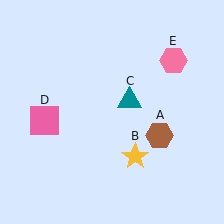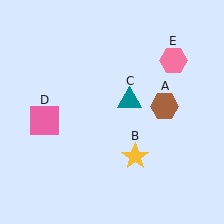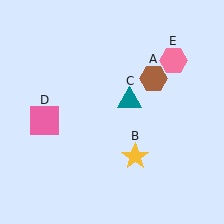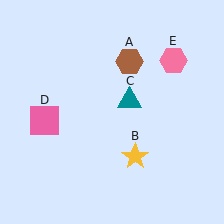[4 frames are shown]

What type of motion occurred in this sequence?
The brown hexagon (object A) rotated counterclockwise around the center of the scene.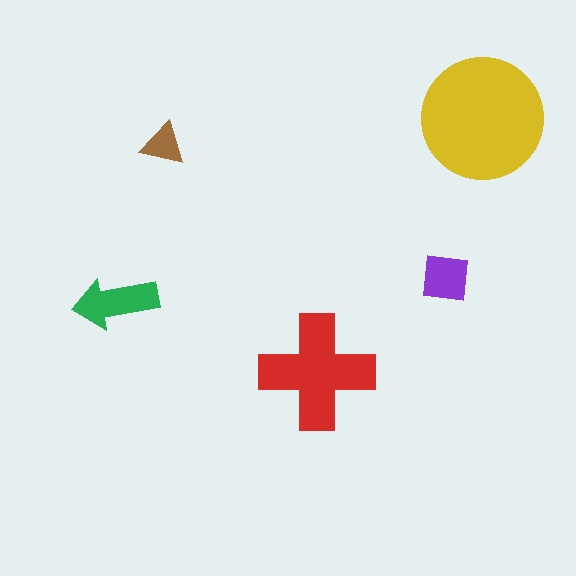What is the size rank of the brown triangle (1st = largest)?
5th.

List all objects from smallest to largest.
The brown triangle, the purple square, the green arrow, the red cross, the yellow circle.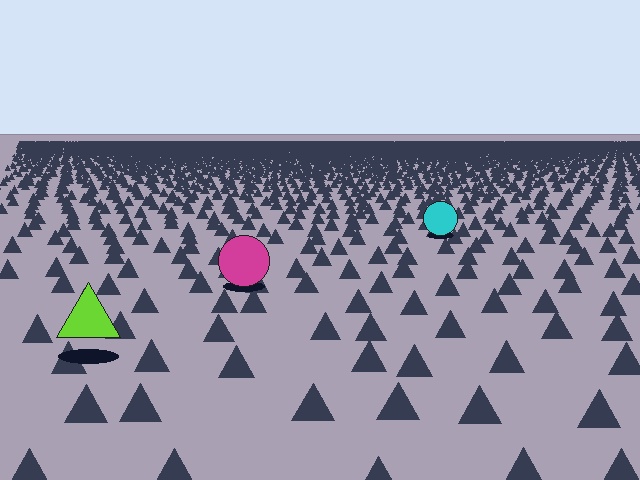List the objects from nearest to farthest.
From nearest to farthest: the lime triangle, the magenta circle, the cyan circle.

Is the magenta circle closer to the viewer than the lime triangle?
No. The lime triangle is closer — you can tell from the texture gradient: the ground texture is coarser near it.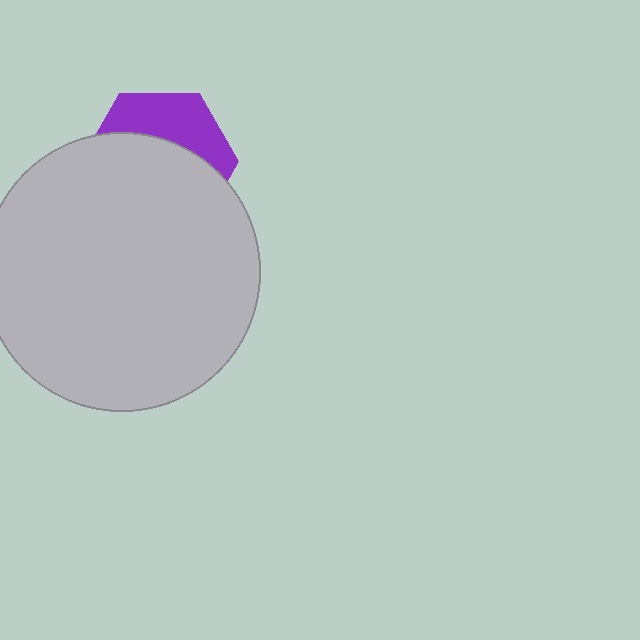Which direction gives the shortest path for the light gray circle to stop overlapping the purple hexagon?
Moving down gives the shortest separation.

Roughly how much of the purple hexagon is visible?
A small part of it is visible (roughly 35%).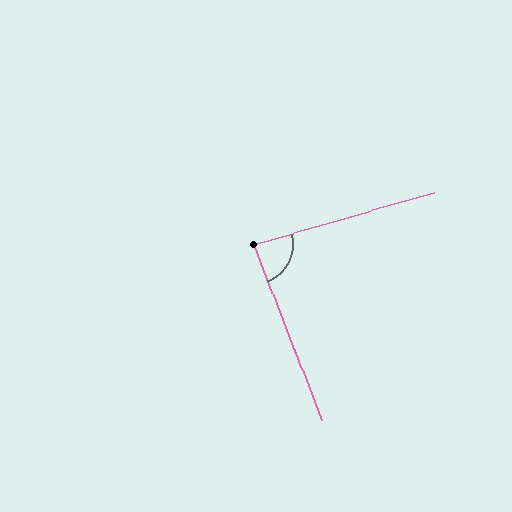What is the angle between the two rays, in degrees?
Approximately 85 degrees.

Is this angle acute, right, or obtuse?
It is acute.